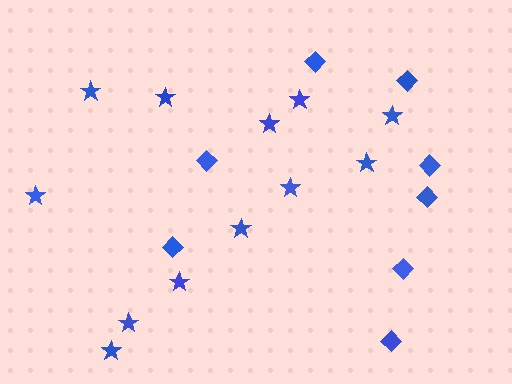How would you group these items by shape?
There are 2 groups: one group of stars (12) and one group of diamonds (8).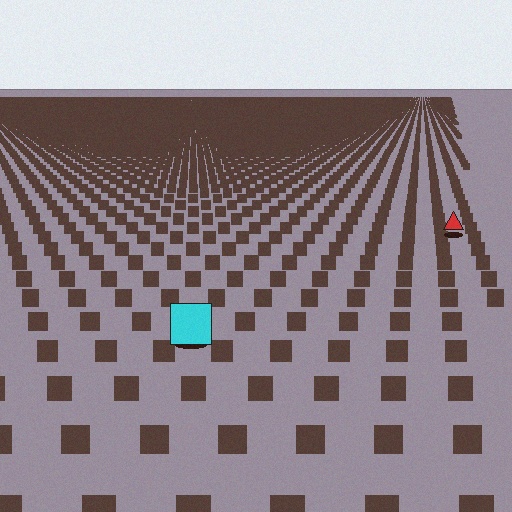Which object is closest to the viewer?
The cyan square is closest. The texture marks near it are larger and more spread out.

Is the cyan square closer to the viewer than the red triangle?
Yes. The cyan square is closer — you can tell from the texture gradient: the ground texture is coarser near it.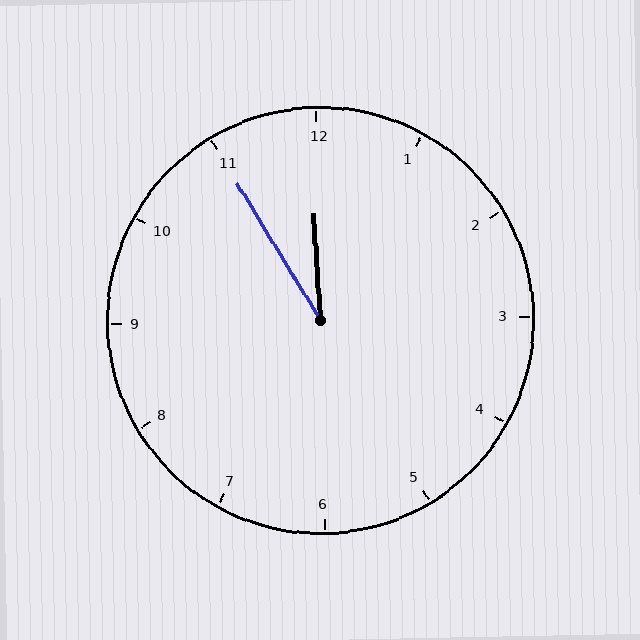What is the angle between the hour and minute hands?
Approximately 28 degrees.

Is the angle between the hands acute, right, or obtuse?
It is acute.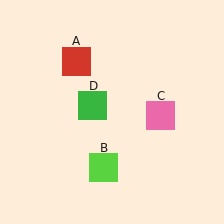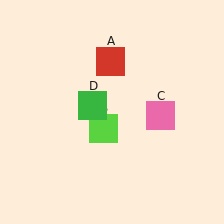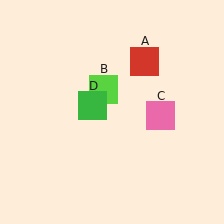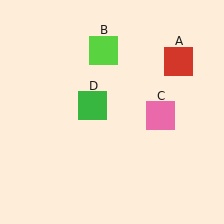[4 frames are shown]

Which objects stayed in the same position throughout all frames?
Pink square (object C) and green square (object D) remained stationary.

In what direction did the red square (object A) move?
The red square (object A) moved right.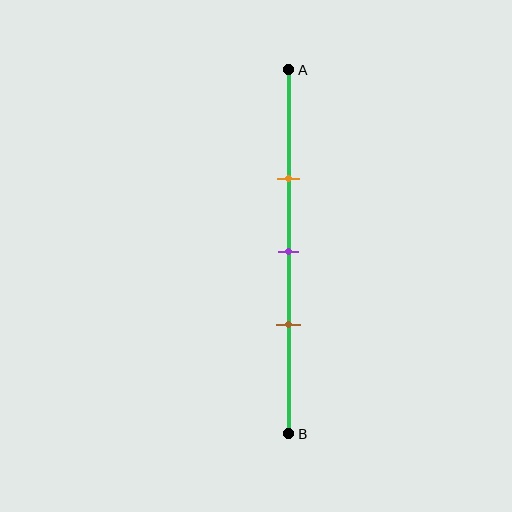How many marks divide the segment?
There are 3 marks dividing the segment.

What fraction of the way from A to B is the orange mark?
The orange mark is approximately 30% (0.3) of the way from A to B.